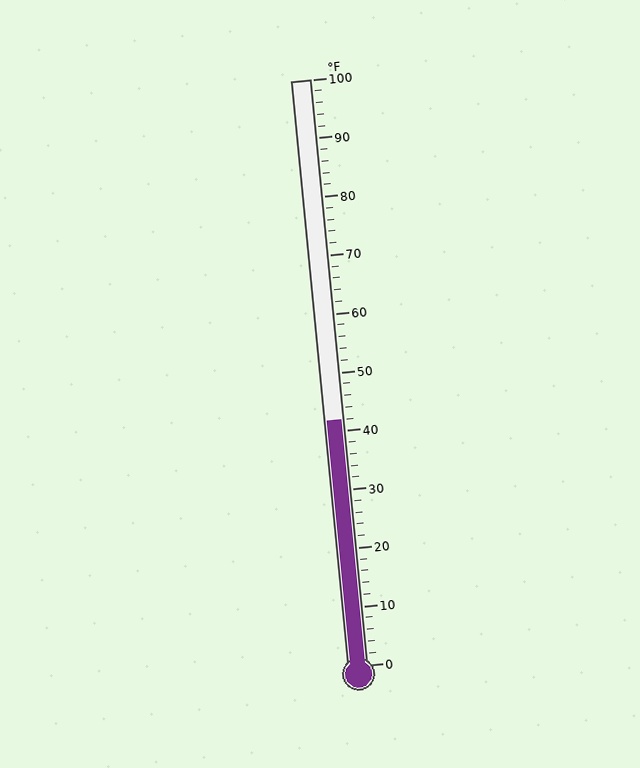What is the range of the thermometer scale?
The thermometer scale ranges from 0°F to 100°F.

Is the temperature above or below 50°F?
The temperature is below 50°F.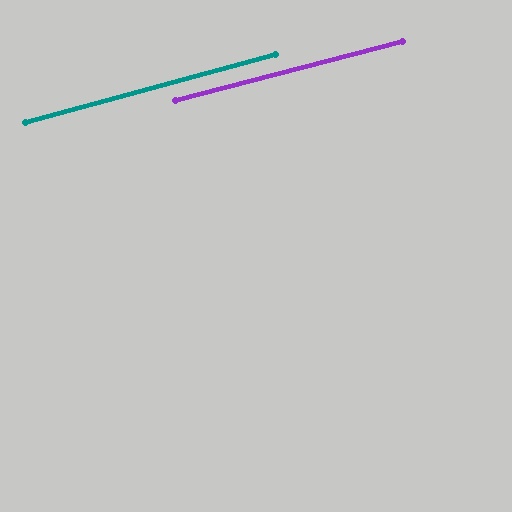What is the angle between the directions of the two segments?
Approximately 1 degree.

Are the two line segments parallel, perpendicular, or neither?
Parallel — their directions differ by only 0.8°.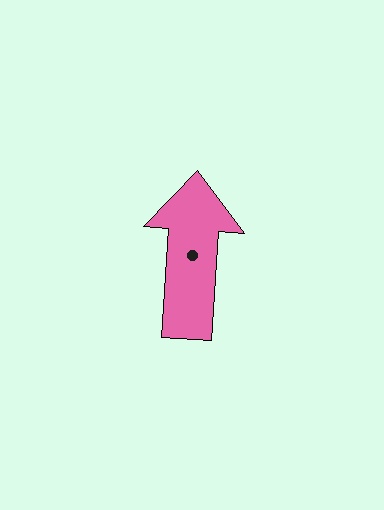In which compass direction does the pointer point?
North.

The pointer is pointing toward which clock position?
Roughly 12 o'clock.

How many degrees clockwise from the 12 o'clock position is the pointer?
Approximately 4 degrees.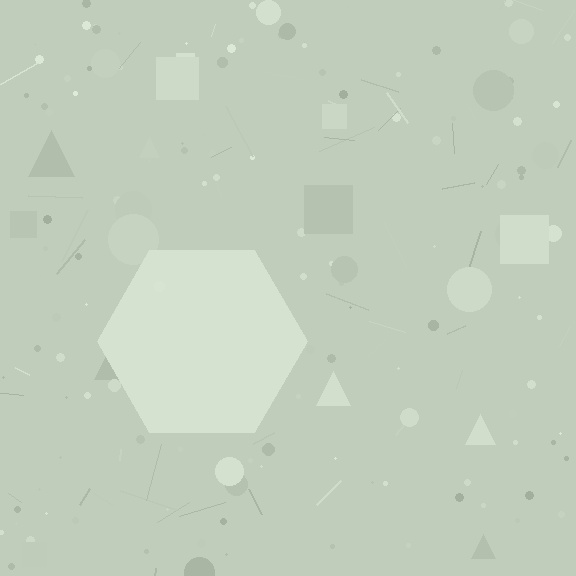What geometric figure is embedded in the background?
A hexagon is embedded in the background.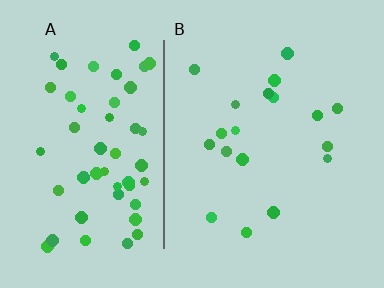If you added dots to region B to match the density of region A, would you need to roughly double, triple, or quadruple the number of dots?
Approximately triple.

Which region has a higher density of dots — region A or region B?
A (the left).